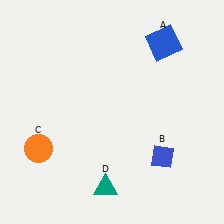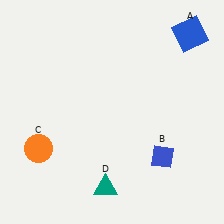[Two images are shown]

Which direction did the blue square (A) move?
The blue square (A) moved right.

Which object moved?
The blue square (A) moved right.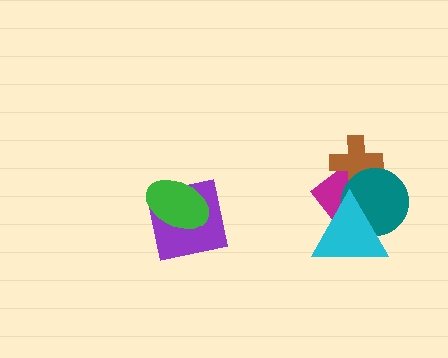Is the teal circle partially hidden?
Yes, it is partially covered by another shape.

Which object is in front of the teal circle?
The cyan triangle is in front of the teal circle.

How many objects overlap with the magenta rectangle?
3 objects overlap with the magenta rectangle.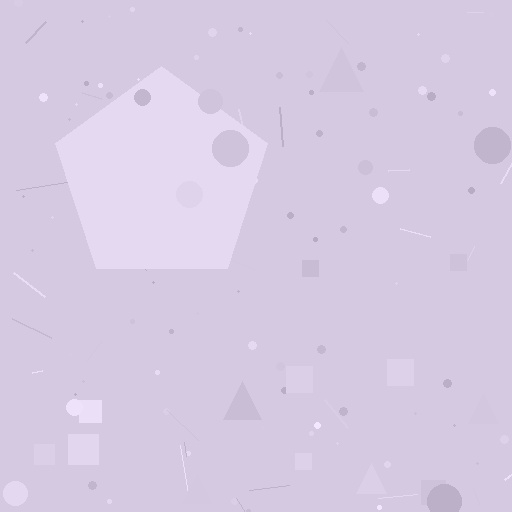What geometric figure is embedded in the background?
A pentagon is embedded in the background.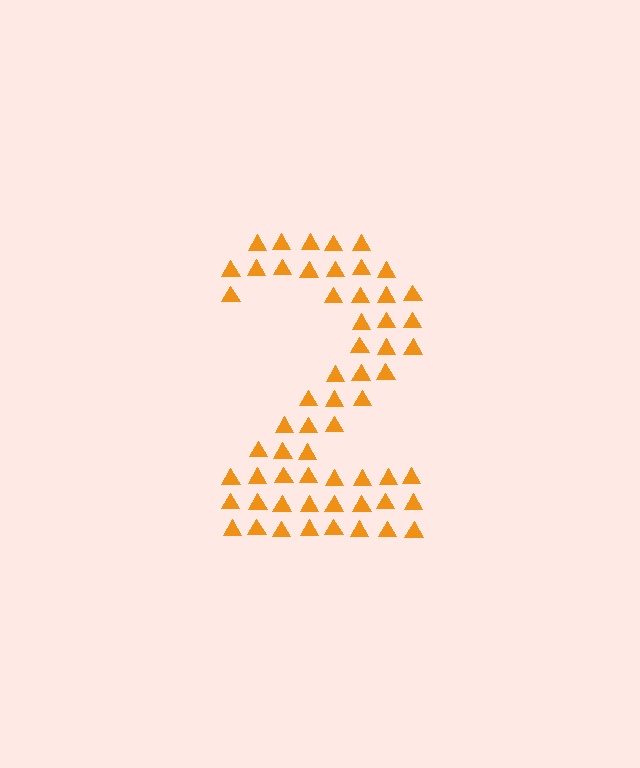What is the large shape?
The large shape is the digit 2.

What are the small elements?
The small elements are triangles.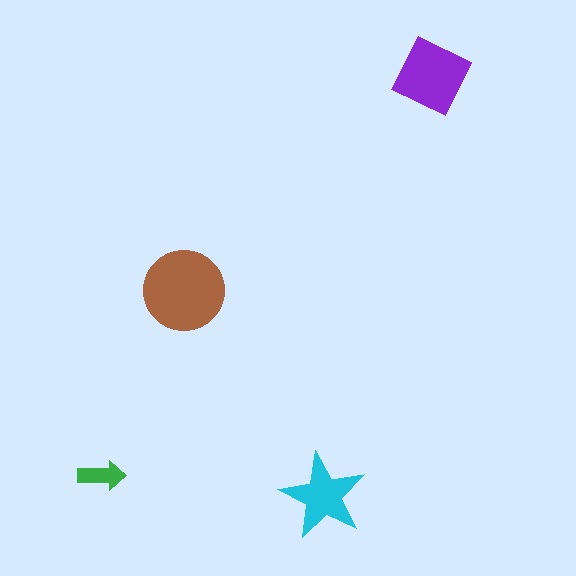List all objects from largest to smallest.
The brown circle, the purple diamond, the cyan star, the green arrow.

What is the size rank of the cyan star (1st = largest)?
3rd.